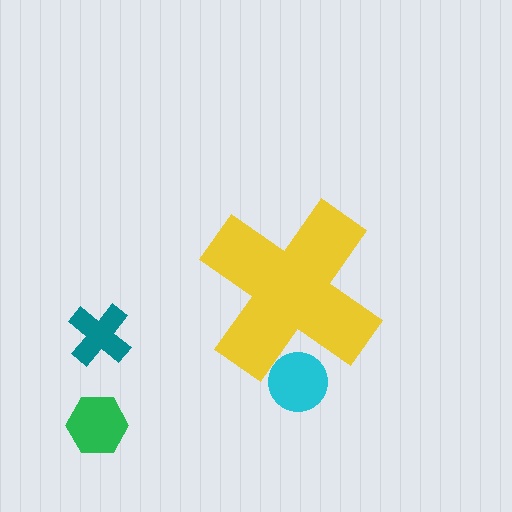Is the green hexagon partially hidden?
No, the green hexagon is fully visible.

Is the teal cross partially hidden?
No, the teal cross is fully visible.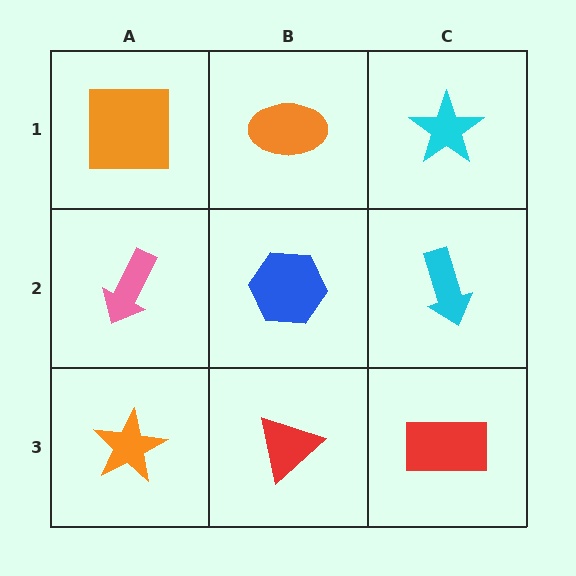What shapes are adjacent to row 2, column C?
A cyan star (row 1, column C), a red rectangle (row 3, column C), a blue hexagon (row 2, column B).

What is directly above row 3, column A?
A pink arrow.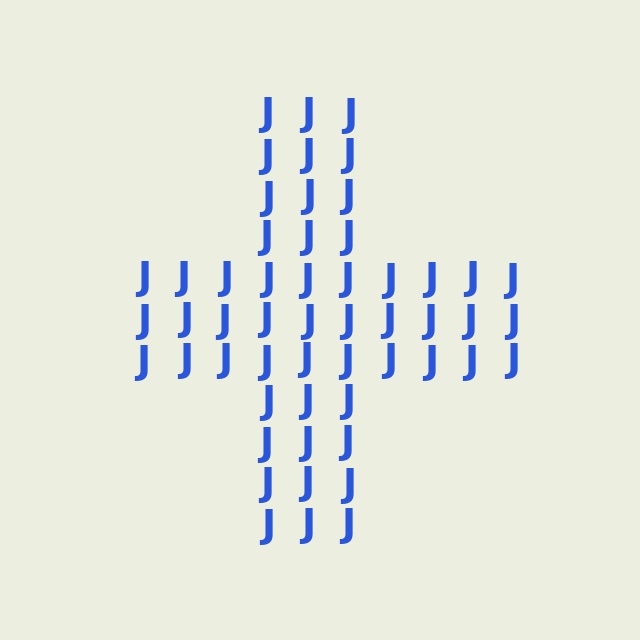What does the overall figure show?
The overall figure shows a cross.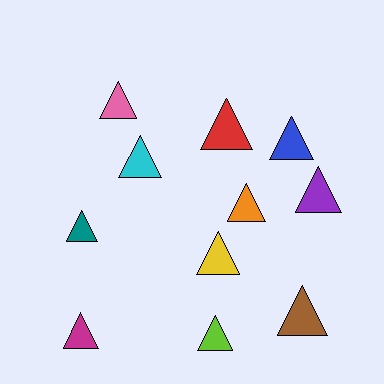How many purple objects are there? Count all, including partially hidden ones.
There is 1 purple object.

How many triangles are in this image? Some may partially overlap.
There are 11 triangles.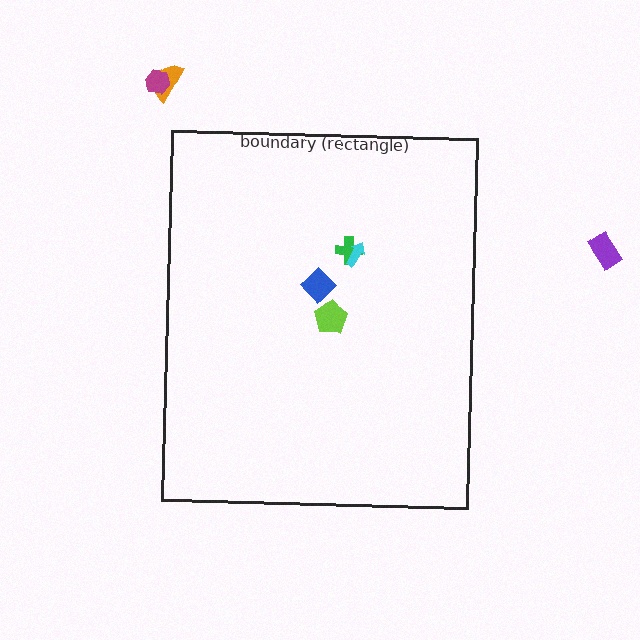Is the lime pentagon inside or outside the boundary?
Inside.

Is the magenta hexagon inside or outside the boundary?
Outside.